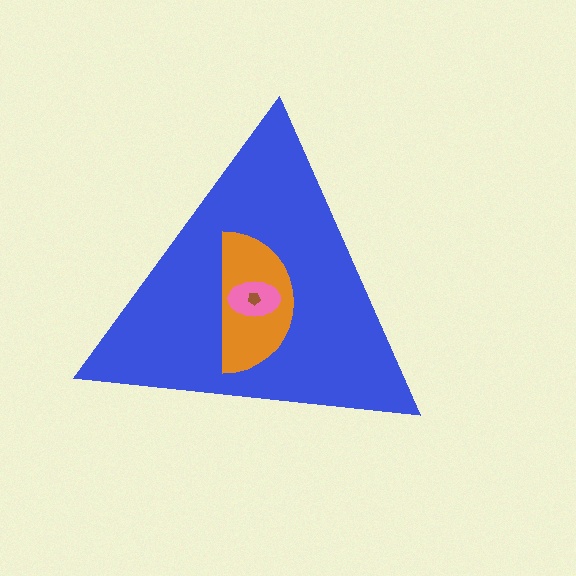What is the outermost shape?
The blue triangle.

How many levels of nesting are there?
4.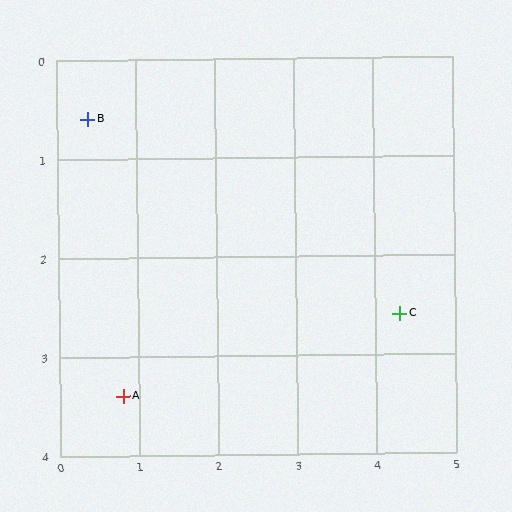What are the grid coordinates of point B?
Point B is at approximately (0.4, 0.6).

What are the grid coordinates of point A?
Point A is at approximately (0.8, 3.4).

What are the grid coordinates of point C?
Point C is at approximately (4.3, 2.6).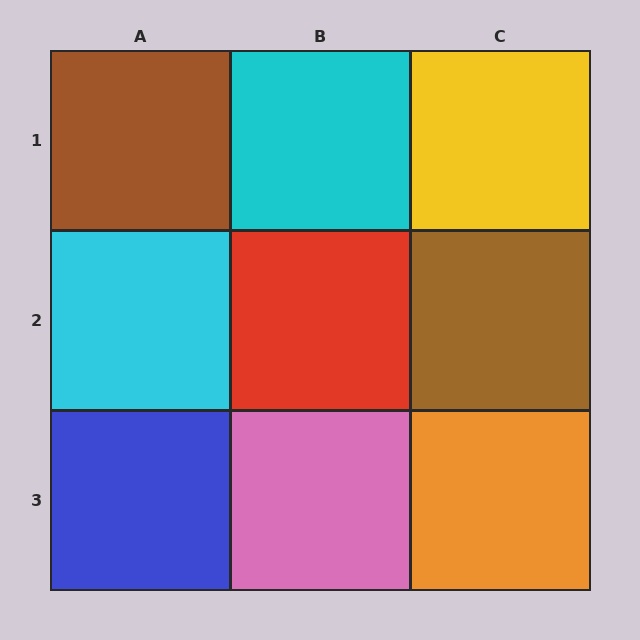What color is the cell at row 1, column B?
Cyan.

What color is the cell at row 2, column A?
Cyan.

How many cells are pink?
1 cell is pink.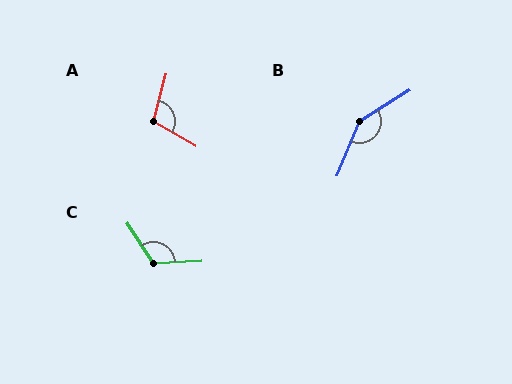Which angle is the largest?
B, at approximately 144 degrees.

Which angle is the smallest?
A, at approximately 105 degrees.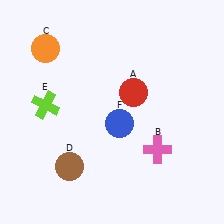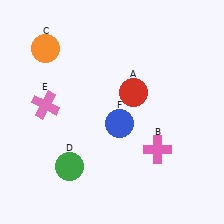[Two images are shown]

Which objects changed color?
D changed from brown to green. E changed from lime to pink.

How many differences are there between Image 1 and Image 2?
There are 2 differences between the two images.